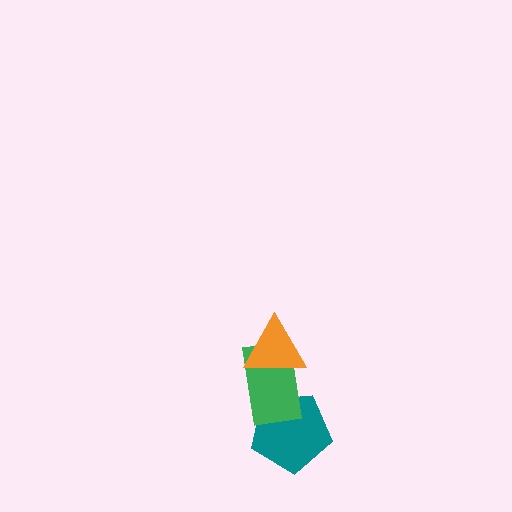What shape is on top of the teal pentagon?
The green rectangle is on top of the teal pentagon.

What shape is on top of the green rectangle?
The orange triangle is on top of the green rectangle.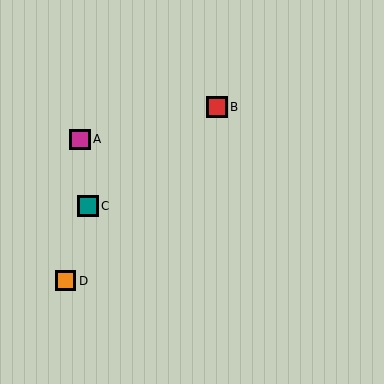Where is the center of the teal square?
The center of the teal square is at (88, 206).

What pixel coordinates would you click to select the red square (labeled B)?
Click at (217, 107) to select the red square B.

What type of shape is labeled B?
Shape B is a red square.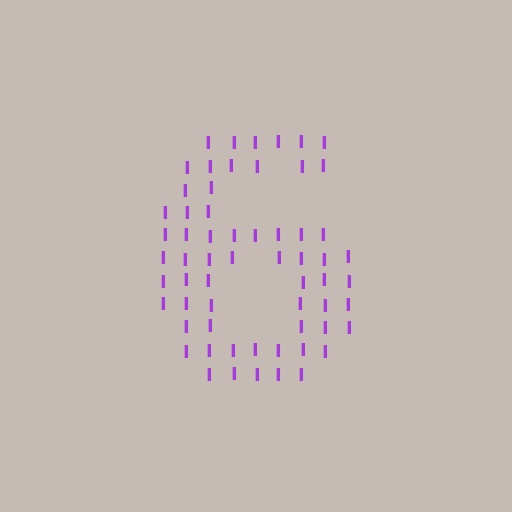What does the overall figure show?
The overall figure shows the digit 6.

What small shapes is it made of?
It is made of small letter I's.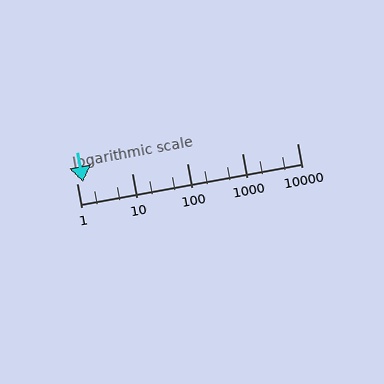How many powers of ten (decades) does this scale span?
The scale spans 4 decades, from 1 to 10000.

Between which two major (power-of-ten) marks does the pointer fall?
The pointer is between 1 and 10.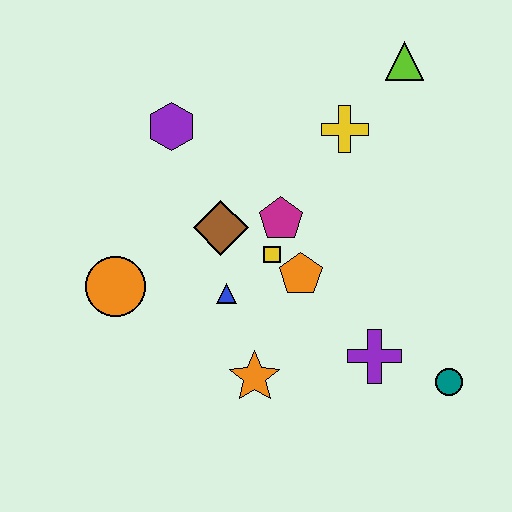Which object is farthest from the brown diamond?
The teal circle is farthest from the brown diamond.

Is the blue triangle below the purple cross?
No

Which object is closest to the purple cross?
The teal circle is closest to the purple cross.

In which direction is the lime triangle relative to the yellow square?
The lime triangle is above the yellow square.